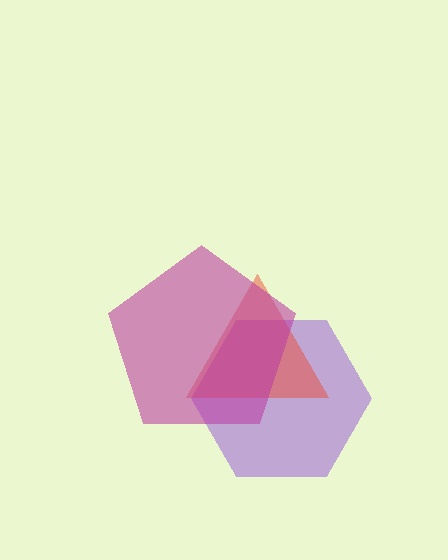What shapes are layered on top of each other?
The layered shapes are: a purple hexagon, a red triangle, a magenta pentagon.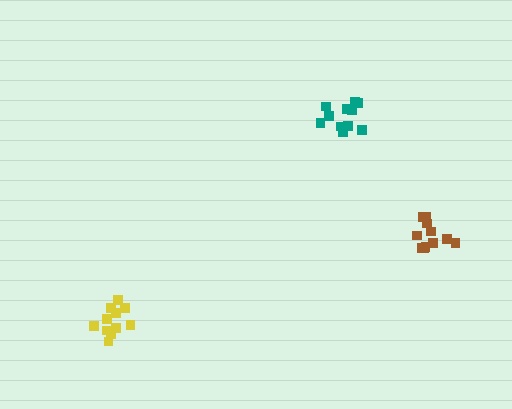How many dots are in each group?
Group 1: 11 dots, Group 2: 11 dots, Group 3: 11 dots (33 total).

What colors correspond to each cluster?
The clusters are colored: teal, brown, yellow.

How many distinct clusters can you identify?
There are 3 distinct clusters.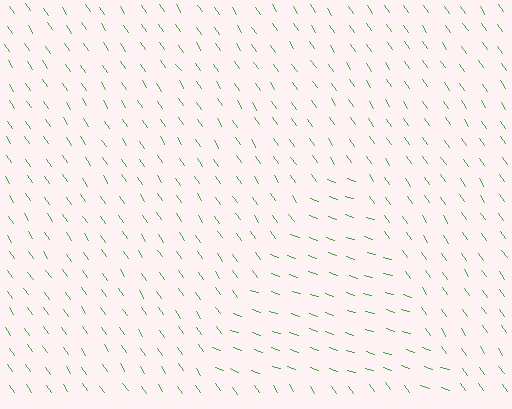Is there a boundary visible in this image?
Yes, there is a texture boundary formed by a change in line orientation.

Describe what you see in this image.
The image is filled with small green line segments. A triangle region in the image has lines oriented differently from the surrounding lines, creating a visible texture boundary.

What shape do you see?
I see a triangle.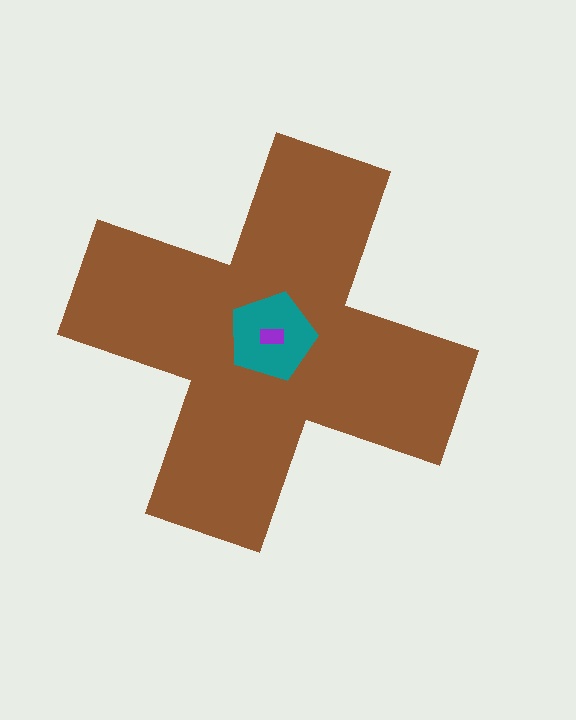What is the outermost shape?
The brown cross.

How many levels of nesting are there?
3.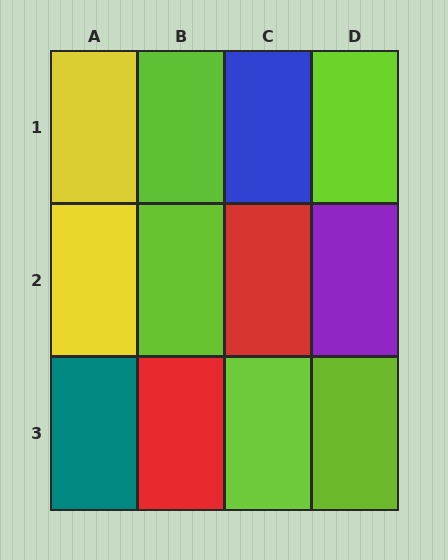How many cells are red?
2 cells are red.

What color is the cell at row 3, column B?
Red.